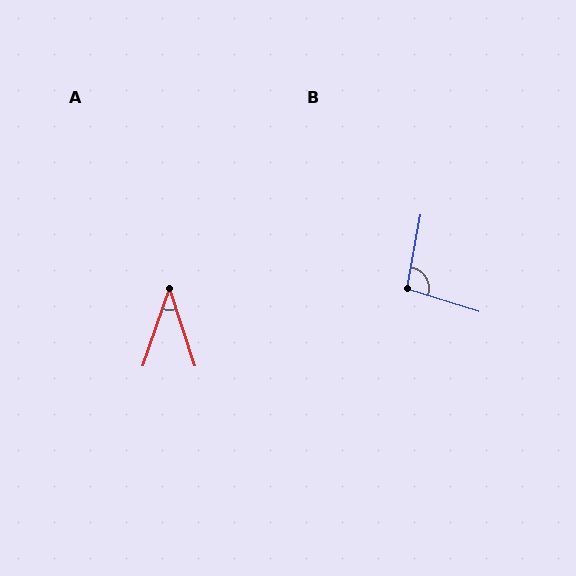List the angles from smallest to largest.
A (37°), B (96°).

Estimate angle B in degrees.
Approximately 96 degrees.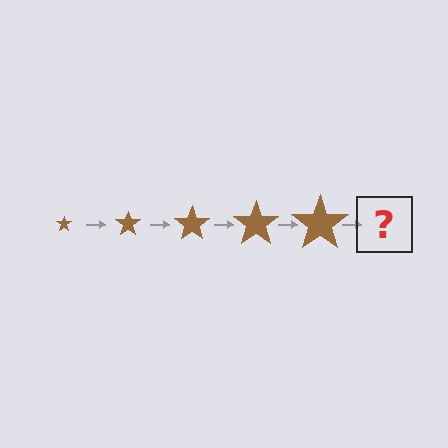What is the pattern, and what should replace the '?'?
The pattern is that the star gets progressively larger each step. The '?' should be a brown star, larger than the previous one.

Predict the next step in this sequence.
The next step is a brown star, larger than the previous one.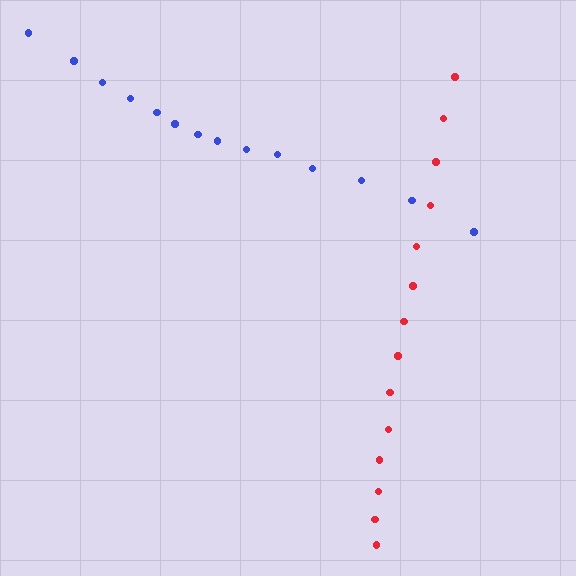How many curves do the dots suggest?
There are 2 distinct paths.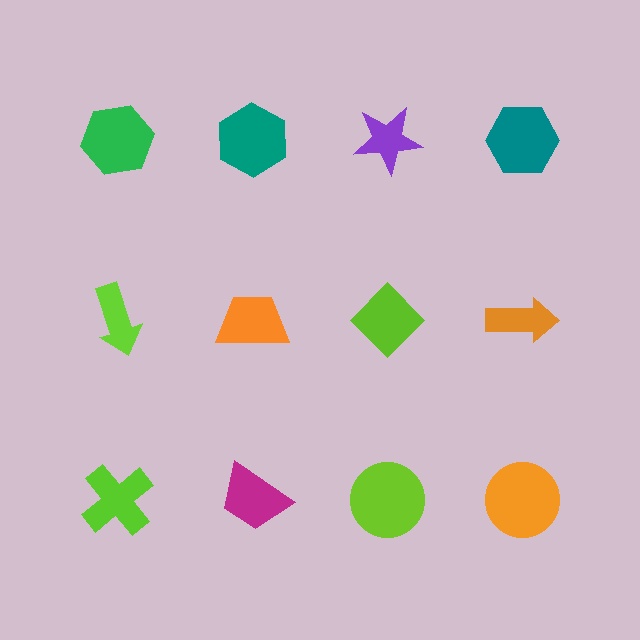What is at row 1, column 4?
A teal hexagon.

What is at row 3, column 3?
A lime circle.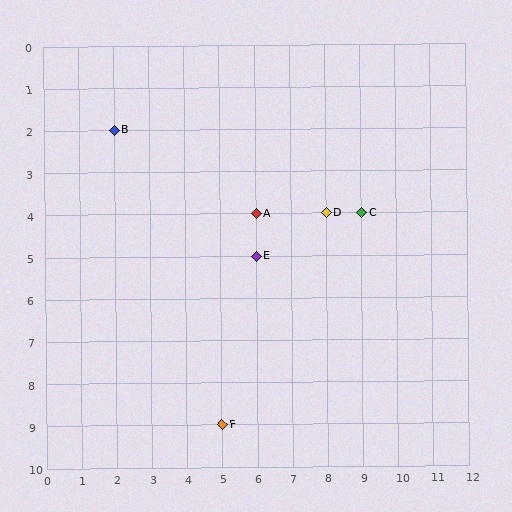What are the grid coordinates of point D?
Point D is at grid coordinates (8, 4).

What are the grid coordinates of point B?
Point B is at grid coordinates (2, 2).